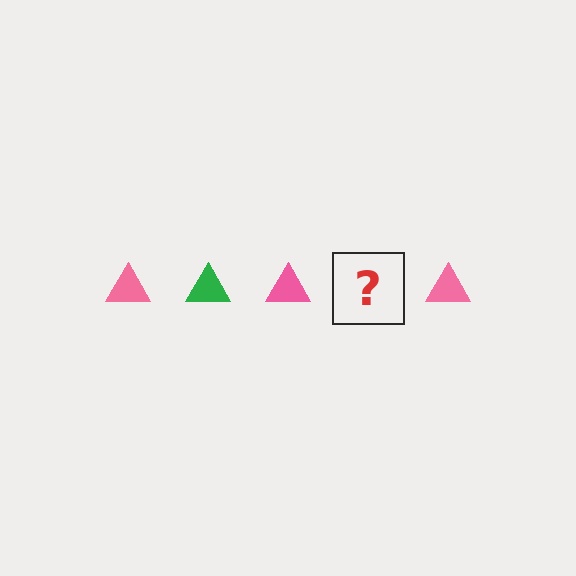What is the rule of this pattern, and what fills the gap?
The rule is that the pattern cycles through pink, green triangles. The gap should be filled with a green triangle.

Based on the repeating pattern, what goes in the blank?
The blank should be a green triangle.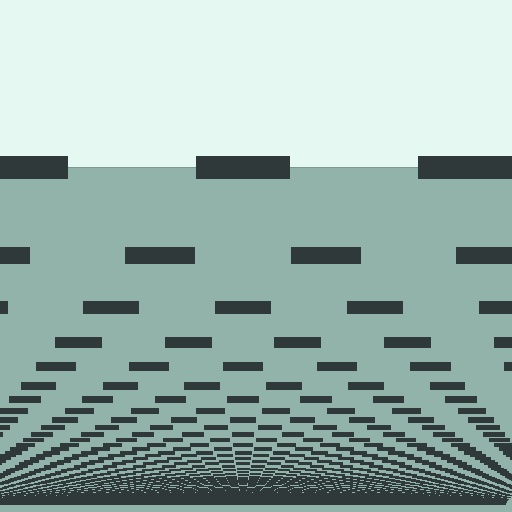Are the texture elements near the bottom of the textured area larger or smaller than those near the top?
Smaller. The gradient is inverted — elements near the bottom are smaller and denser.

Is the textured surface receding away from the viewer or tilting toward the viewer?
The surface appears to tilt toward the viewer. Texture elements get larger and sparser toward the top.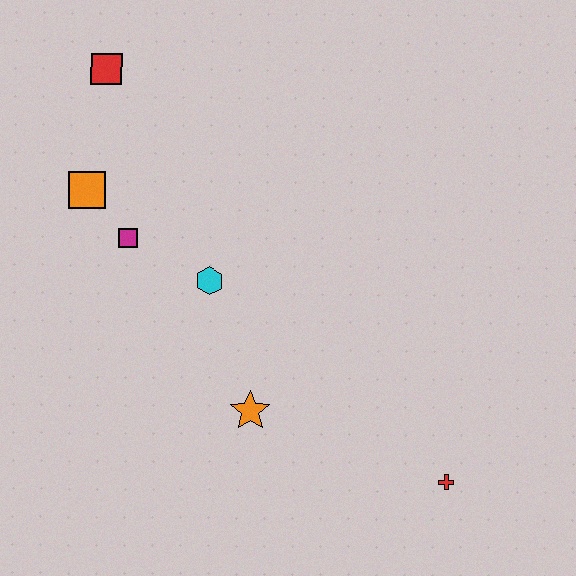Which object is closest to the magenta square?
The orange square is closest to the magenta square.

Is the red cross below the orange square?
Yes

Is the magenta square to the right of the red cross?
No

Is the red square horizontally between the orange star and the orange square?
Yes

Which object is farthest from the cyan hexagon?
The red cross is farthest from the cyan hexagon.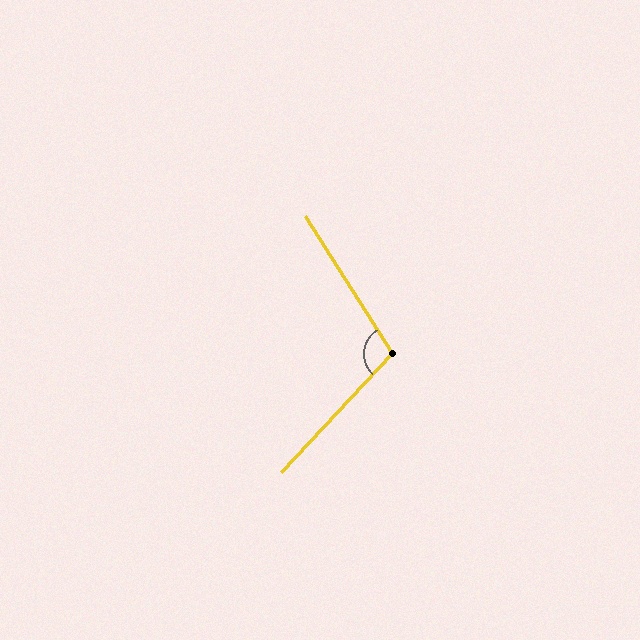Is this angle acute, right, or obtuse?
It is obtuse.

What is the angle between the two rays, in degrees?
Approximately 105 degrees.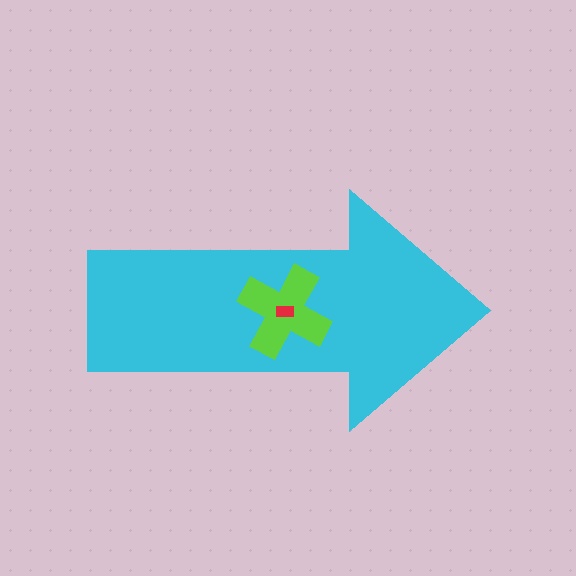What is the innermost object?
The red rectangle.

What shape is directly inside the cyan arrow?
The lime cross.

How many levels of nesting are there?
3.